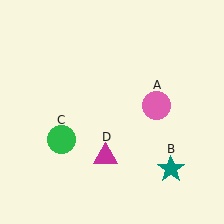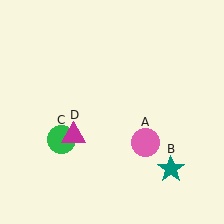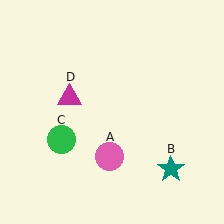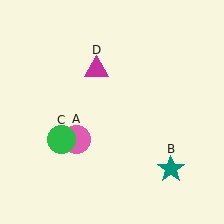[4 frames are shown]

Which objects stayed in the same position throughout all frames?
Teal star (object B) and green circle (object C) remained stationary.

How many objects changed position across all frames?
2 objects changed position: pink circle (object A), magenta triangle (object D).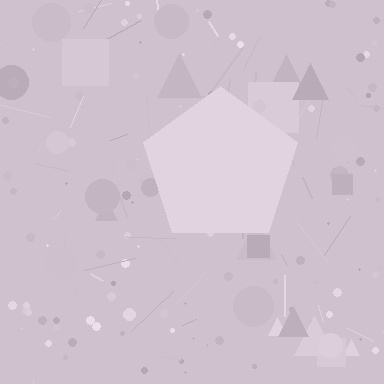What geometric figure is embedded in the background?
A pentagon is embedded in the background.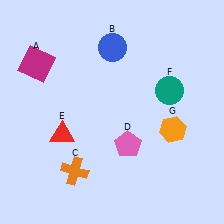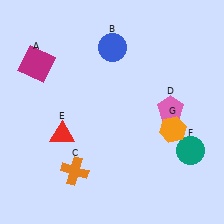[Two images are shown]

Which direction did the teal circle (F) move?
The teal circle (F) moved down.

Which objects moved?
The objects that moved are: the pink pentagon (D), the teal circle (F).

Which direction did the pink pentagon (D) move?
The pink pentagon (D) moved right.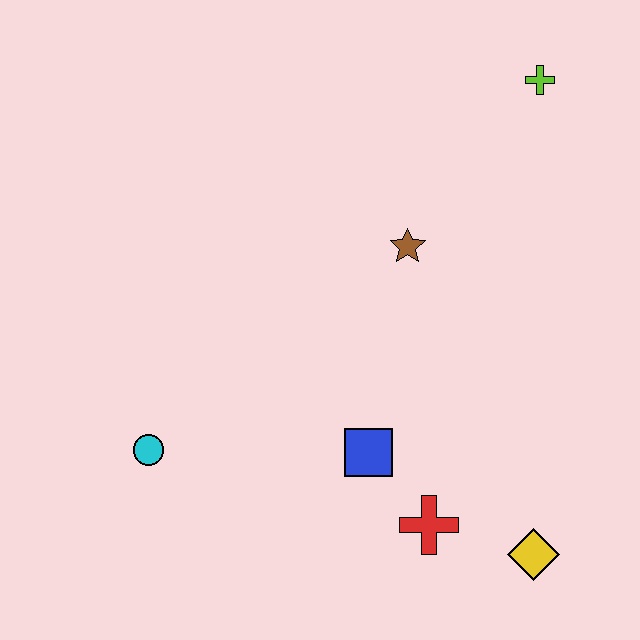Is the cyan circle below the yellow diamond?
No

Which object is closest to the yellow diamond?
The red cross is closest to the yellow diamond.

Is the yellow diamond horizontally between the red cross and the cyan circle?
No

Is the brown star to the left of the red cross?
Yes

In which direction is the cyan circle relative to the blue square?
The cyan circle is to the left of the blue square.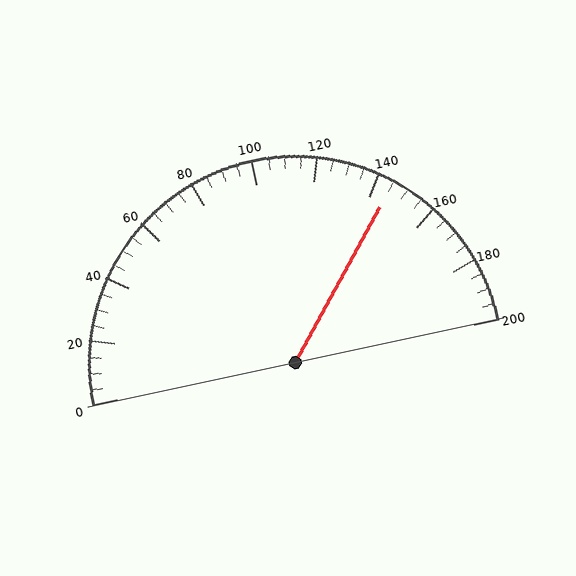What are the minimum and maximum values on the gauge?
The gauge ranges from 0 to 200.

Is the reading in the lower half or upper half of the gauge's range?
The reading is in the upper half of the range (0 to 200).